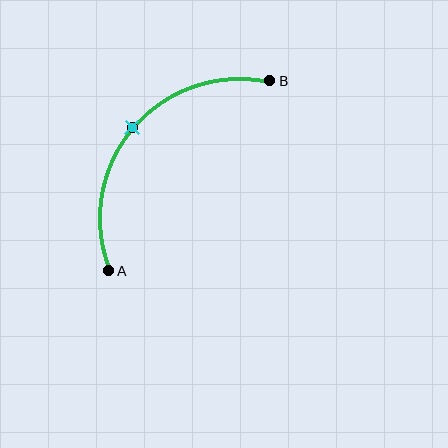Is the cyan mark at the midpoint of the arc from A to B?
Yes. The cyan mark lies on the arc at equal arc-length from both A and B — it is the arc midpoint.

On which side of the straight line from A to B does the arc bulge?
The arc bulges above and to the left of the straight line connecting A and B.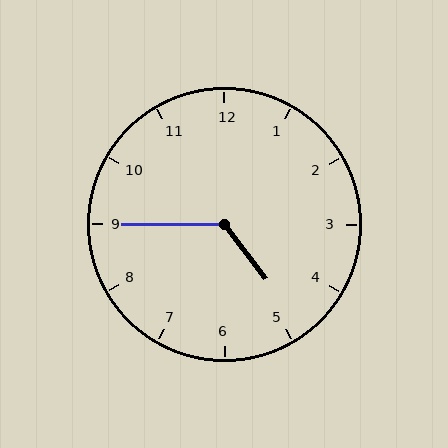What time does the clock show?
4:45.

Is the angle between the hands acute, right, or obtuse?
It is obtuse.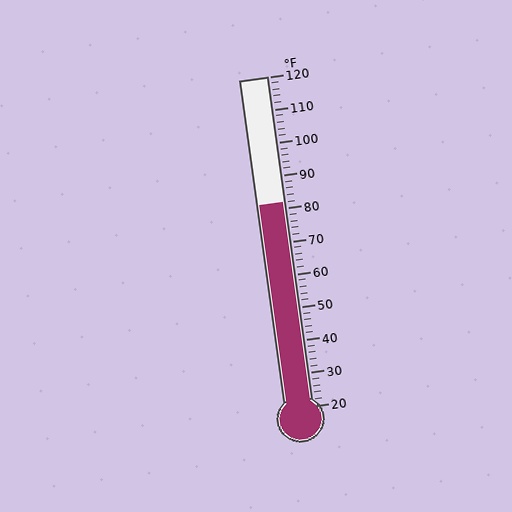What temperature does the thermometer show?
The thermometer shows approximately 82°F.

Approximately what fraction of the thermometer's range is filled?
The thermometer is filled to approximately 60% of its range.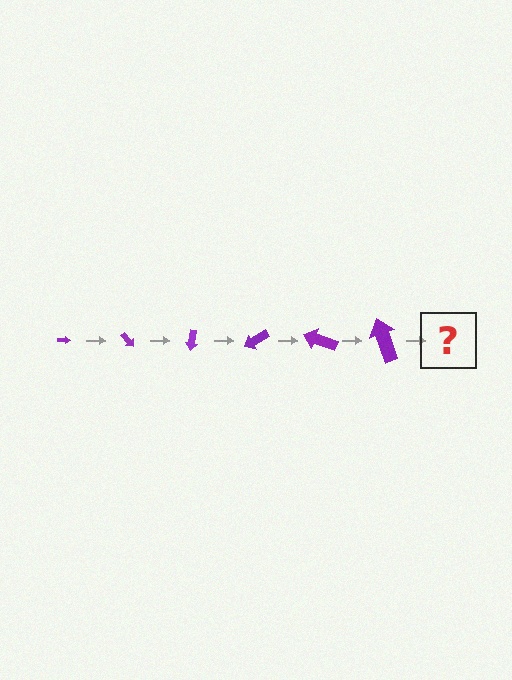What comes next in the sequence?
The next element should be an arrow, larger than the previous one and rotated 300 degrees from the start.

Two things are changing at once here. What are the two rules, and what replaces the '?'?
The two rules are that the arrow grows larger each step and it rotates 50 degrees each step. The '?' should be an arrow, larger than the previous one and rotated 300 degrees from the start.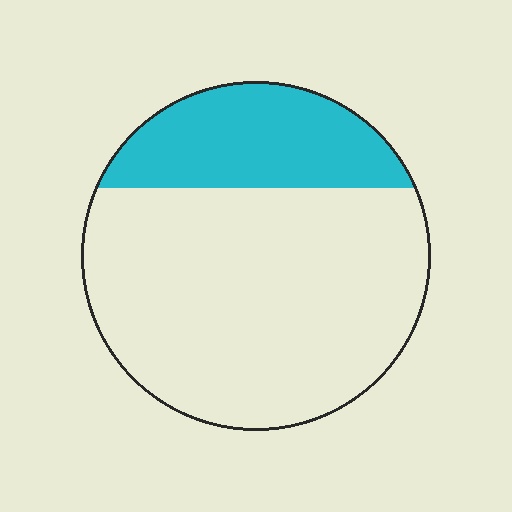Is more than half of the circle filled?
No.